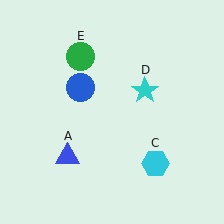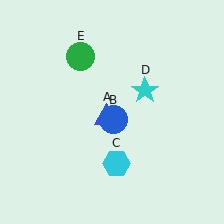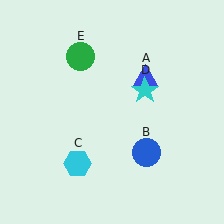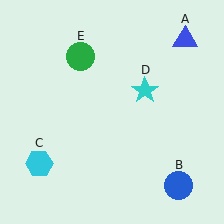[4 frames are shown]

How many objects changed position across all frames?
3 objects changed position: blue triangle (object A), blue circle (object B), cyan hexagon (object C).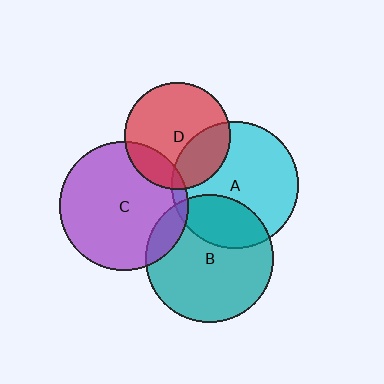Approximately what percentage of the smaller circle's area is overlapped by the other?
Approximately 10%.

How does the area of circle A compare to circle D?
Approximately 1.4 times.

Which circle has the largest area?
Circle C (purple).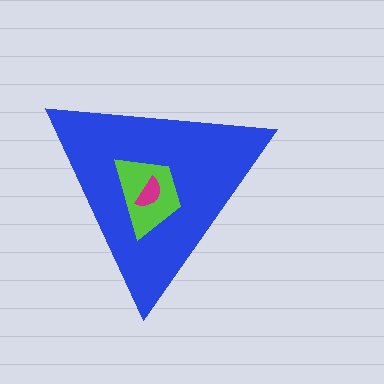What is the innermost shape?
The magenta semicircle.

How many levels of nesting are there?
3.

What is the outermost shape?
The blue triangle.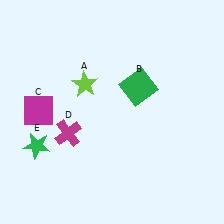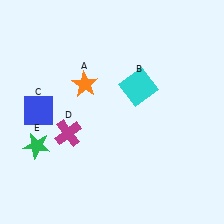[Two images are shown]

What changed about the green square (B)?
In Image 1, B is green. In Image 2, it changed to cyan.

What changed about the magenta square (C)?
In Image 1, C is magenta. In Image 2, it changed to blue.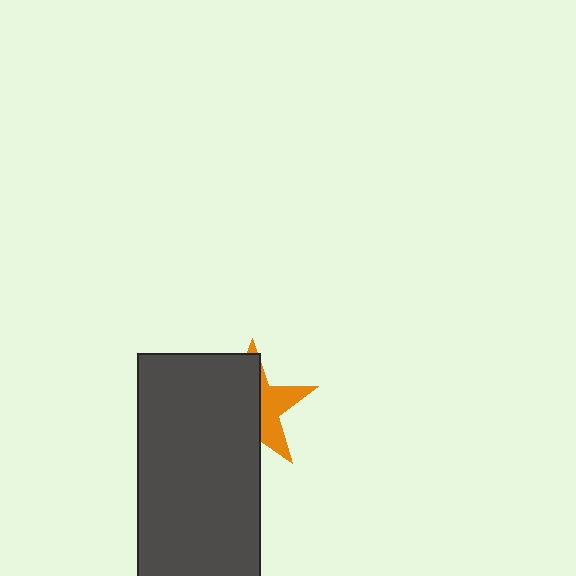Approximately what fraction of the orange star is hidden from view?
Roughly 63% of the orange star is hidden behind the dark gray rectangle.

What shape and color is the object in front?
The object in front is a dark gray rectangle.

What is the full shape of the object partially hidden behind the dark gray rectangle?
The partially hidden object is an orange star.